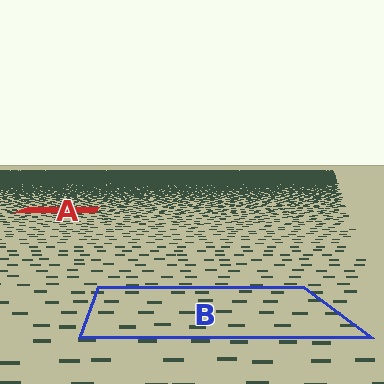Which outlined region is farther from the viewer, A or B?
Region A is farther from the viewer — the texture elements inside it appear smaller and more densely packed.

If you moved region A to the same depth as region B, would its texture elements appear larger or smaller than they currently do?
They would appear larger. At a closer depth, the same texture elements are projected at a bigger on-screen size.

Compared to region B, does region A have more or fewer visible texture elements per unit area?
Region A has more texture elements per unit area — they are packed more densely because it is farther away.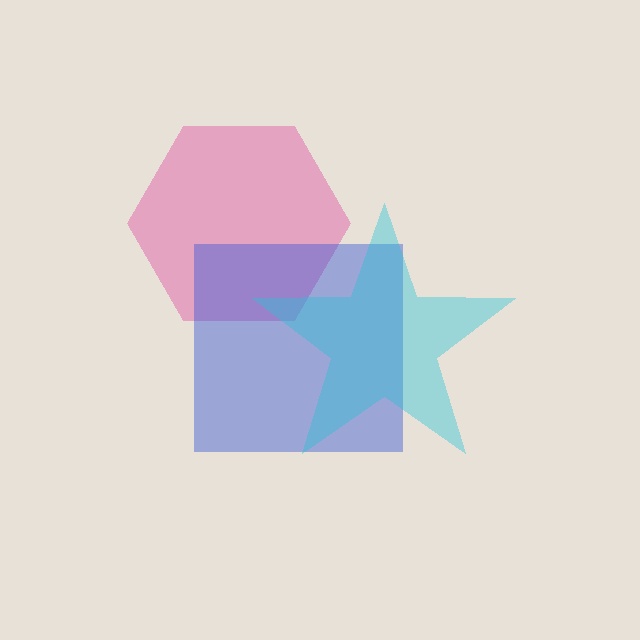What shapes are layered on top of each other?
The layered shapes are: a pink hexagon, a blue square, a cyan star.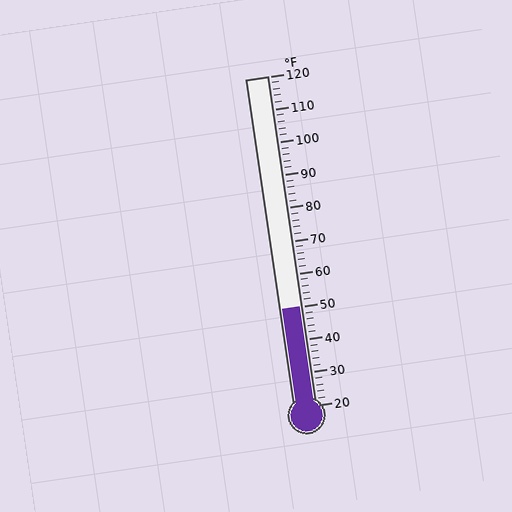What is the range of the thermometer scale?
The thermometer scale ranges from 20°F to 120°F.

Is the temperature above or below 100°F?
The temperature is below 100°F.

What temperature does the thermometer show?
The thermometer shows approximately 50°F.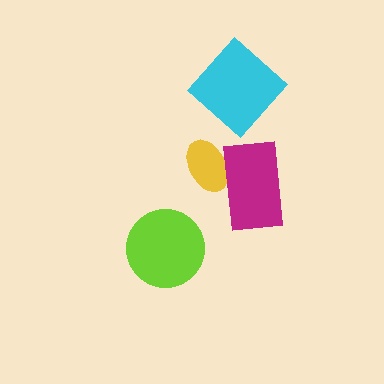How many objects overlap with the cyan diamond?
0 objects overlap with the cyan diamond.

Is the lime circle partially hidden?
No, no other shape covers it.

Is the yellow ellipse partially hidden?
Yes, it is partially covered by another shape.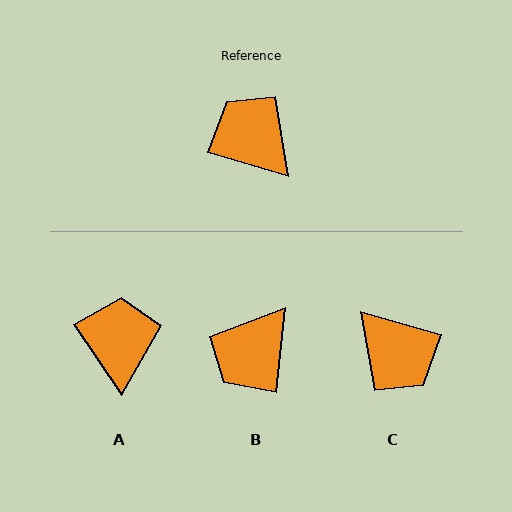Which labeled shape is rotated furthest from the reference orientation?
C, about 179 degrees away.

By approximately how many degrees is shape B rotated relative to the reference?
Approximately 101 degrees counter-clockwise.